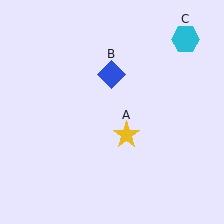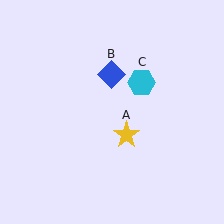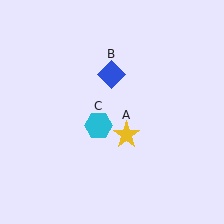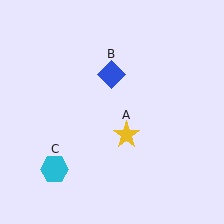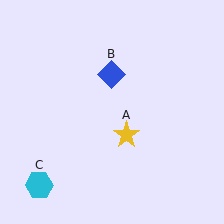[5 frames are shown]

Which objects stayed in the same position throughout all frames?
Yellow star (object A) and blue diamond (object B) remained stationary.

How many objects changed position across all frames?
1 object changed position: cyan hexagon (object C).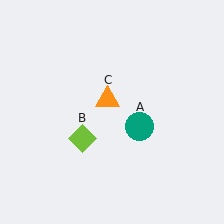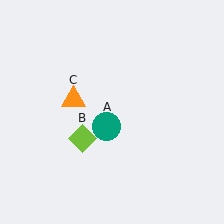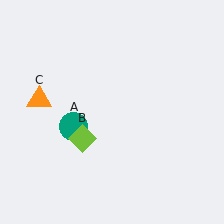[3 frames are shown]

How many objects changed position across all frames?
2 objects changed position: teal circle (object A), orange triangle (object C).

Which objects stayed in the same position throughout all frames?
Lime diamond (object B) remained stationary.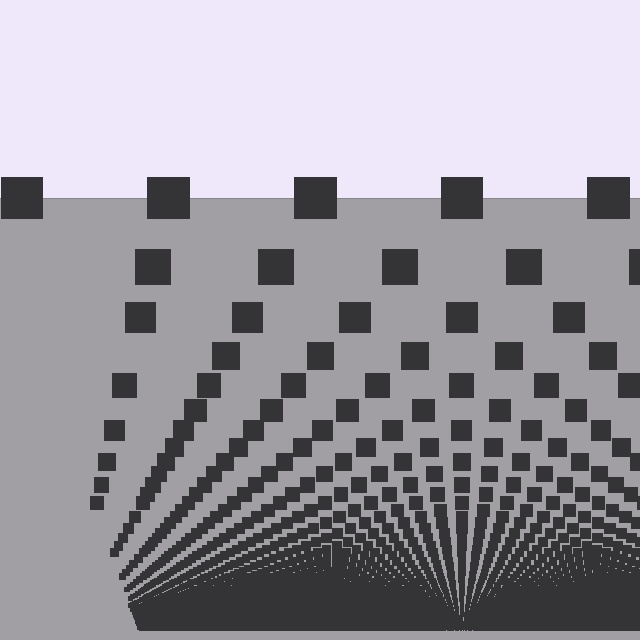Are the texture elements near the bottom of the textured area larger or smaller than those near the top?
Smaller. The gradient is inverted — elements near the bottom are smaller and denser.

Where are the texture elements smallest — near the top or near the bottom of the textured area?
Near the bottom.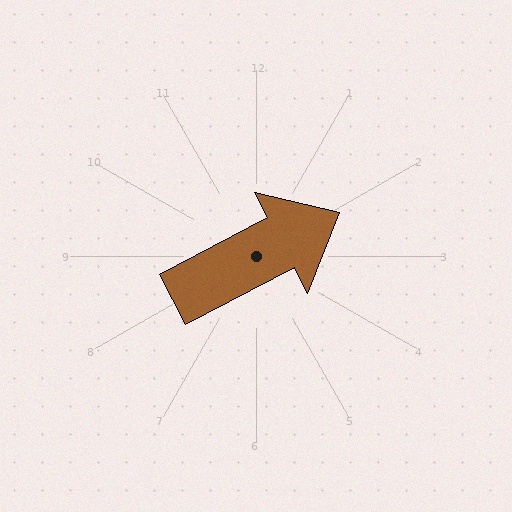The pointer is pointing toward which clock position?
Roughly 2 o'clock.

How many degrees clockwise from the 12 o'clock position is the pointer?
Approximately 62 degrees.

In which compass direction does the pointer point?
Northeast.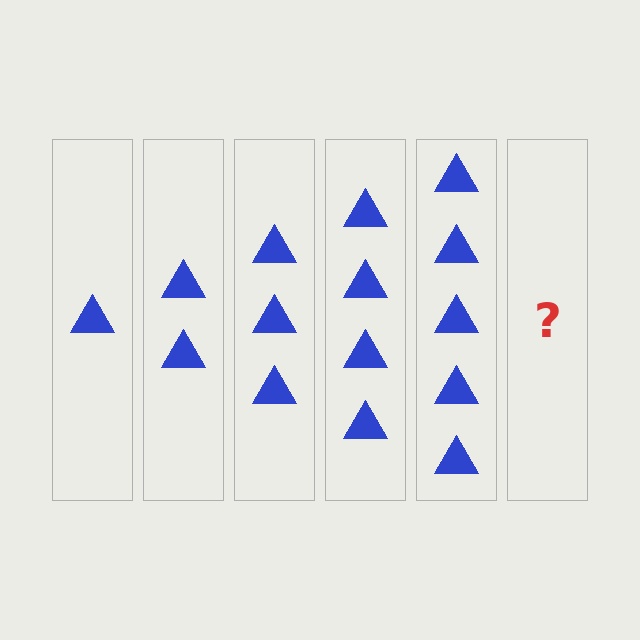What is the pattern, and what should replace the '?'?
The pattern is that each step adds one more triangle. The '?' should be 6 triangles.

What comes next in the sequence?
The next element should be 6 triangles.